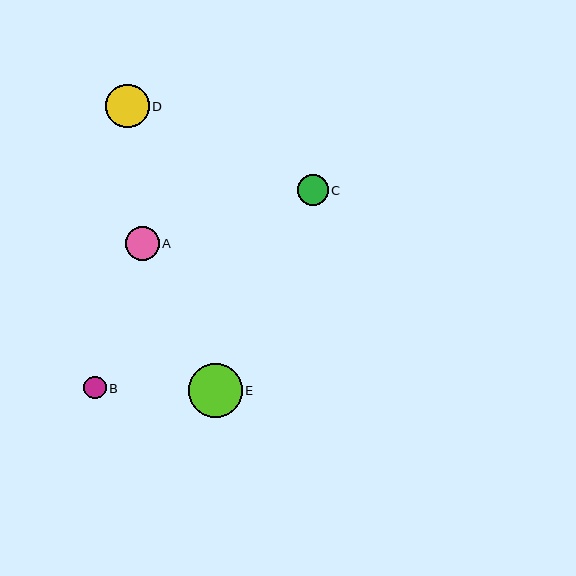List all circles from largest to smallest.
From largest to smallest: E, D, A, C, B.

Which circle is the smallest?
Circle B is the smallest with a size of approximately 22 pixels.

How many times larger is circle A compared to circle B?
Circle A is approximately 1.5 times the size of circle B.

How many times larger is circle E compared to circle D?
Circle E is approximately 1.2 times the size of circle D.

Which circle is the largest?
Circle E is the largest with a size of approximately 54 pixels.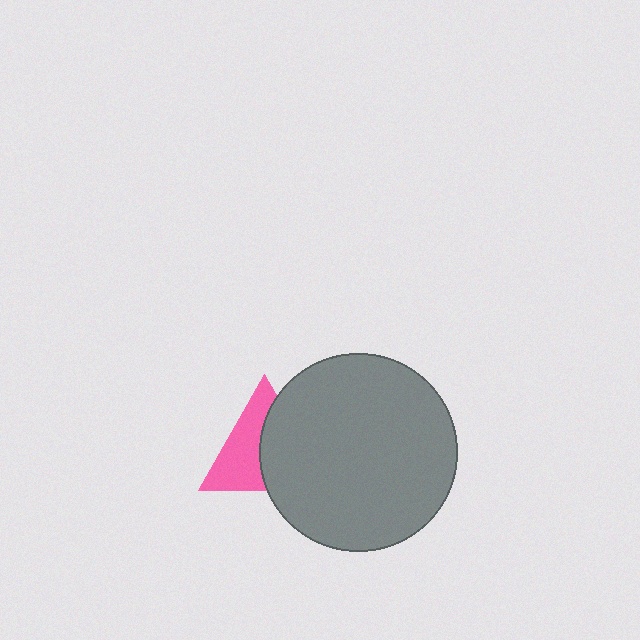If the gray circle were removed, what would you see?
You would see the complete pink triangle.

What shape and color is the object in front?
The object in front is a gray circle.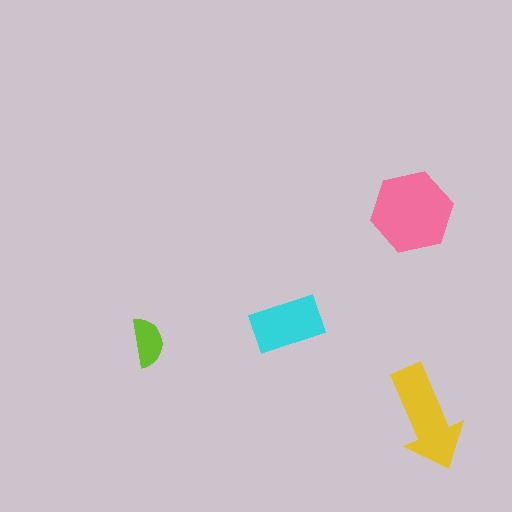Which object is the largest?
The pink hexagon.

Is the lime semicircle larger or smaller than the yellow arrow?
Smaller.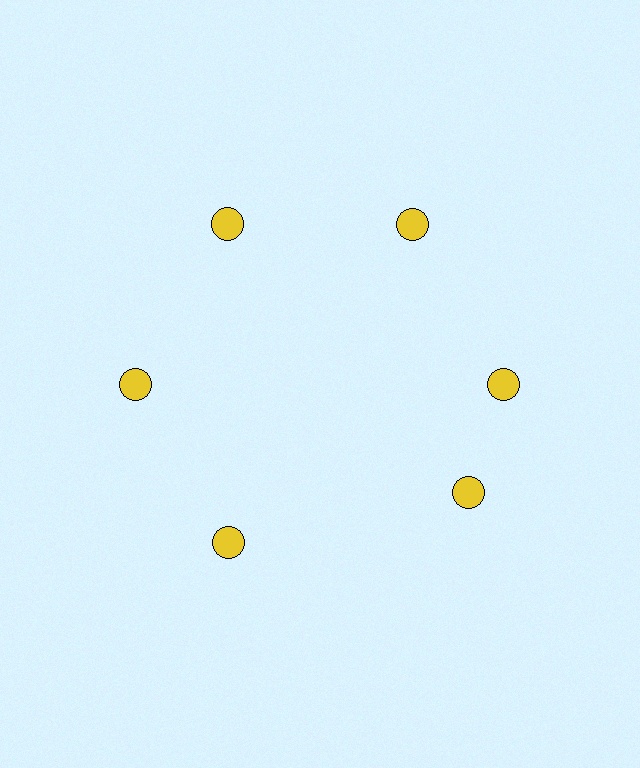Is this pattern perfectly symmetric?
No. The 6 yellow circles are arranged in a ring, but one element near the 5 o'clock position is rotated out of alignment along the ring, breaking the 6-fold rotational symmetry.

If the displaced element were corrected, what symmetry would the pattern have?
It would have 6-fold rotational symmetry — the pattern would map onto itself every 60 degrees.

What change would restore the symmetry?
The symmetry would be restored by rotating it back into even spacing with its neighbors so that all 6 circles sit at equal angles and equal distance from the center.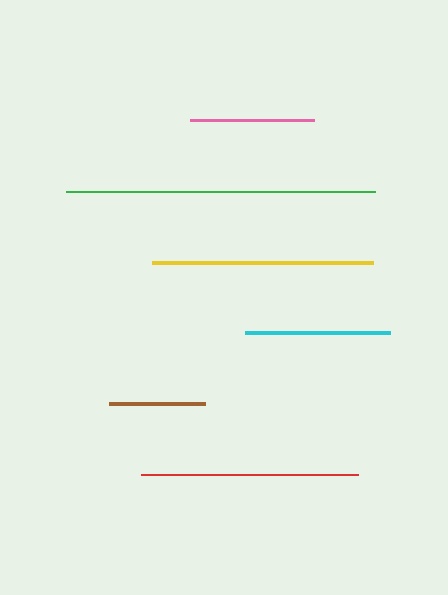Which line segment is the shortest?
The brown line is the shortest at approximately 96 pixels.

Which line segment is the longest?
The green line is the longest at approximately 308 pixels.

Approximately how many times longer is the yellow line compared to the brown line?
The yellow line is approximately 2.3 times the length of the brown line.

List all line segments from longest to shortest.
From longest to shortest: green, yellow, red, cyan, pink, brown.